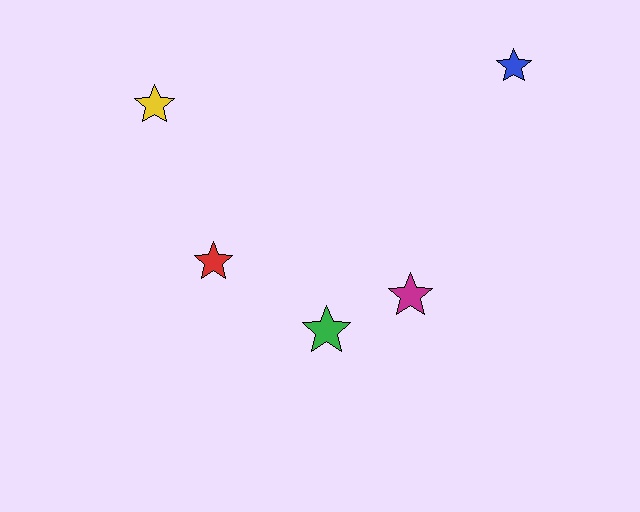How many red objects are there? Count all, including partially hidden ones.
There is 1 red object.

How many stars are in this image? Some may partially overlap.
There are 5 stars.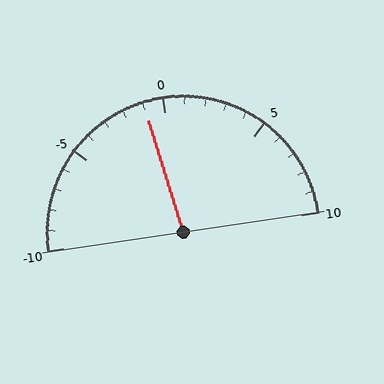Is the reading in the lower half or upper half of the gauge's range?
The reading is in the lower half of the range (-10 to 10).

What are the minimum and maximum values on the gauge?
The gauge ranges from -10 to 10.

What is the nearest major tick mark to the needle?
The nearest major tick mark is 0.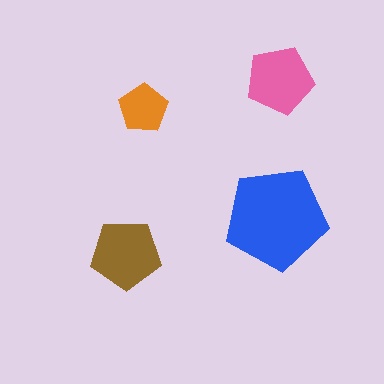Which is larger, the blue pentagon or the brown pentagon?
The blue one.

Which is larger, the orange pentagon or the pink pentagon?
The pink one.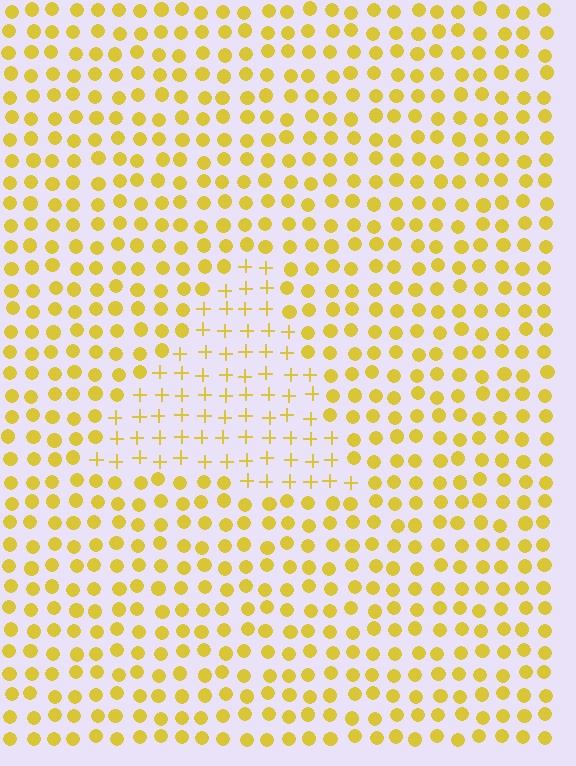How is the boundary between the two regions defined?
The boundary is defined by a change in element shape: plus signs inside vs. circles outside. All elements share the same color and spacing.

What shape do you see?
I see a triangle.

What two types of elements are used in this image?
The image uses plus signs inside the triangle region and circles outside it.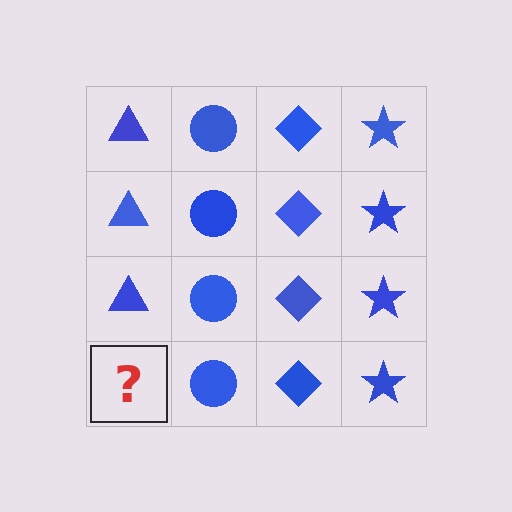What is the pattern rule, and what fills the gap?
The rule is that each column has a consistent shape. The gap should be filled with a blue triangle.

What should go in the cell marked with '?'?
The missing cell should contain a blue triangle.